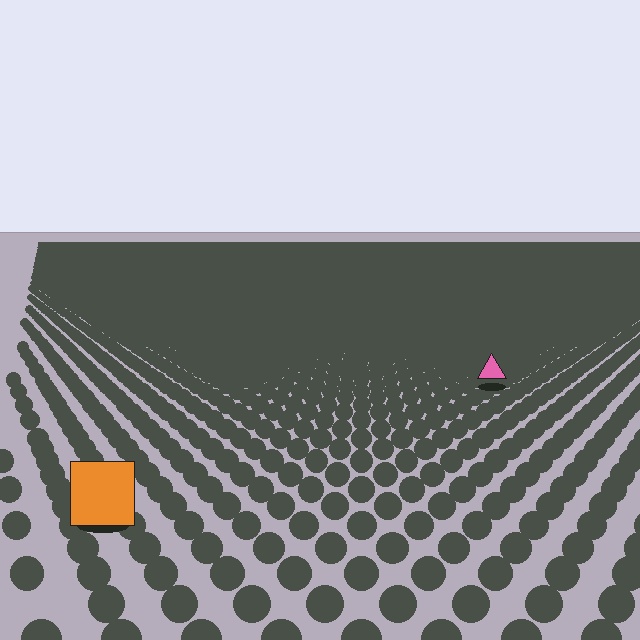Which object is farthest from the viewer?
The pink triangle is farthest from the viewer. It appears smaller and the ground texture around it is denser.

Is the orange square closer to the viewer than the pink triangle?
Yes. The orange square is closer — you can tell from the texture gradient: the ground texture is coarser near it.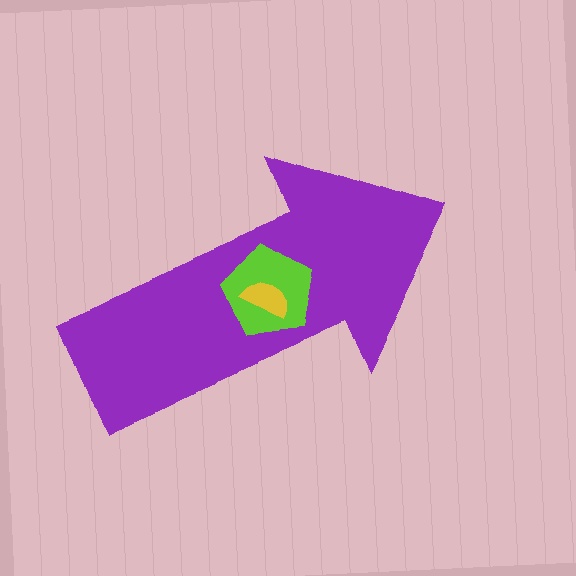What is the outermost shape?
The purple arrow.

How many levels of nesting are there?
3.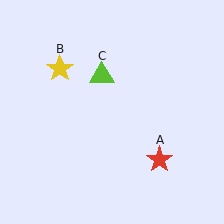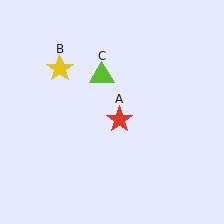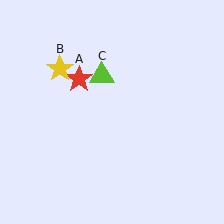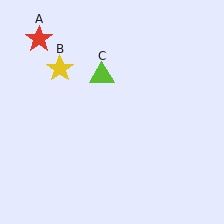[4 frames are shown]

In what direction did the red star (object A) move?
The red star (object A) moved up and to the left.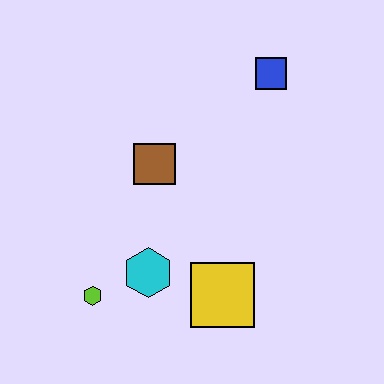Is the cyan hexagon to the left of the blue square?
Yes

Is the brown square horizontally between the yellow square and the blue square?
No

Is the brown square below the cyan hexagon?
No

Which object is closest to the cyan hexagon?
The lime hexagon is closest to the cyan hexagon.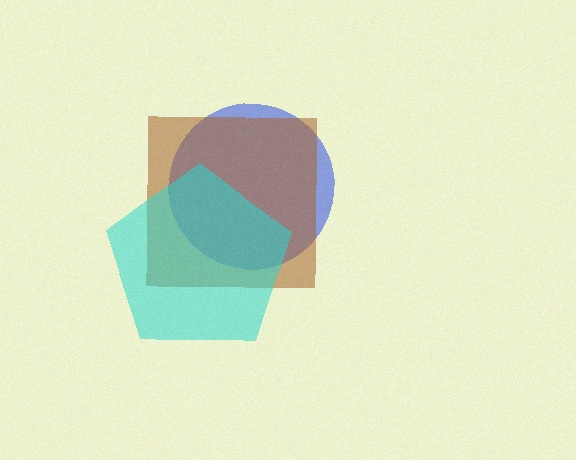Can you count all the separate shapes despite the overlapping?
Yes, there are 3 separate shapes.